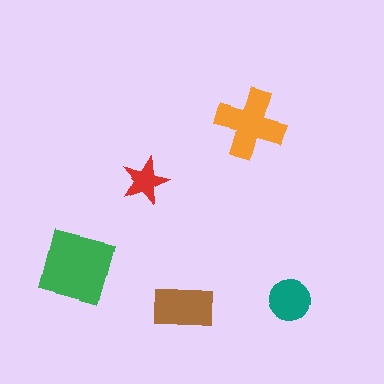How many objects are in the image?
There are 5 objects in the image.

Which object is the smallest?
The red star.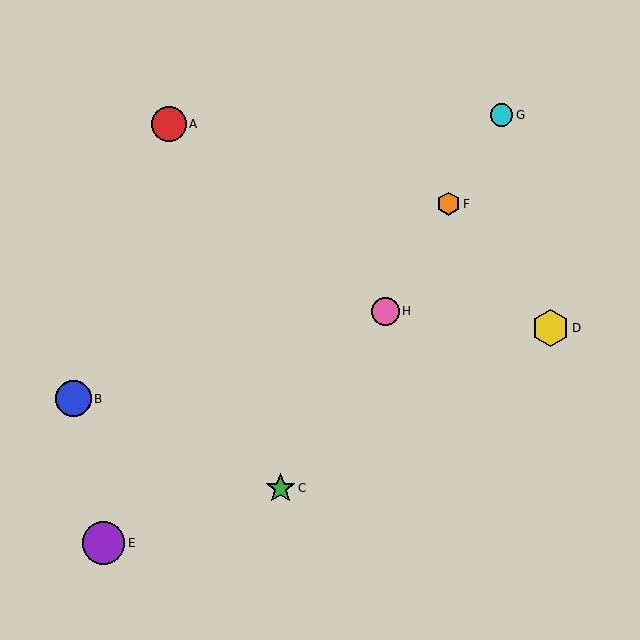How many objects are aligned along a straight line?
4 objects (C, F, G, H) are aligned along a straight line.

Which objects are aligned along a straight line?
Objects C, F, G, H are aligned along a straight line.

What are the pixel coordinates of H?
Object H is at (385, 311).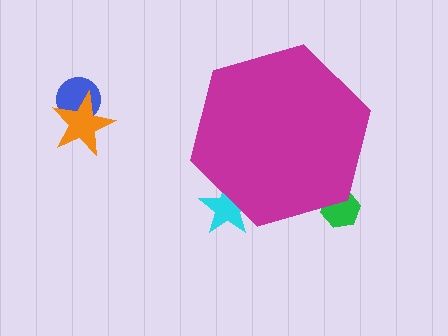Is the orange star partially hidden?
No, the orange star is fully visible.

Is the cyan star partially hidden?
Yes, the cyan star is partially hidden behind the magenta hexagon.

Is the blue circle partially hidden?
No, the blue circle is fully visible.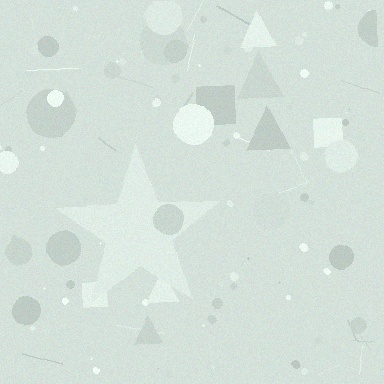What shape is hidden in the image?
A star is hidden in the image.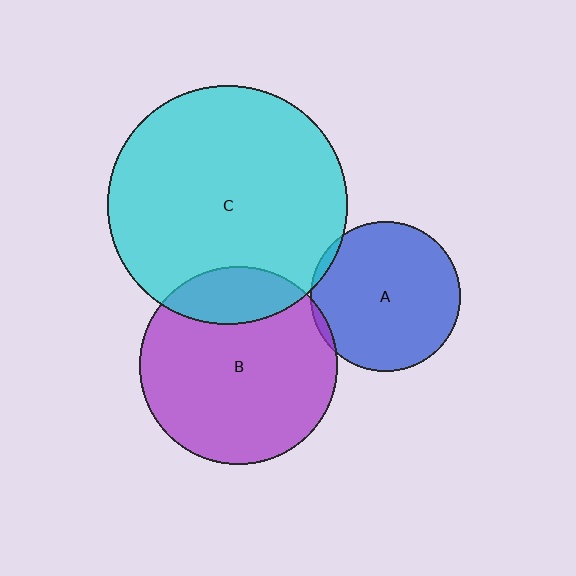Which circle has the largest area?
Circle C (cyan).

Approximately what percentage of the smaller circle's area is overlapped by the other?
Approximately 5%.